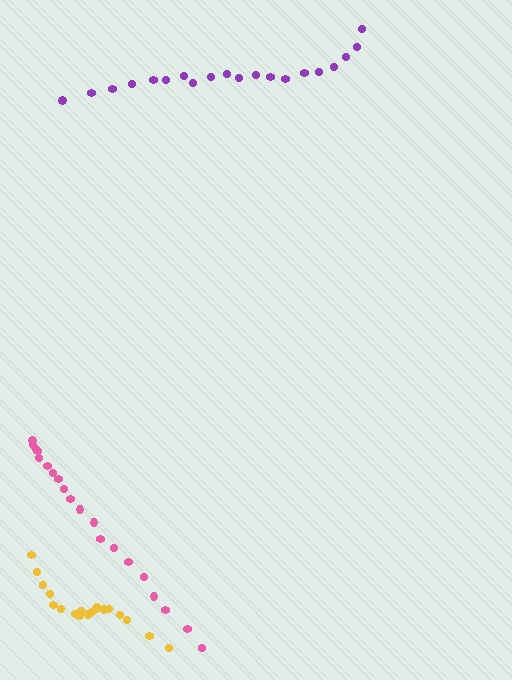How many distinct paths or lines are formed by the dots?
There are 3 distinct paths.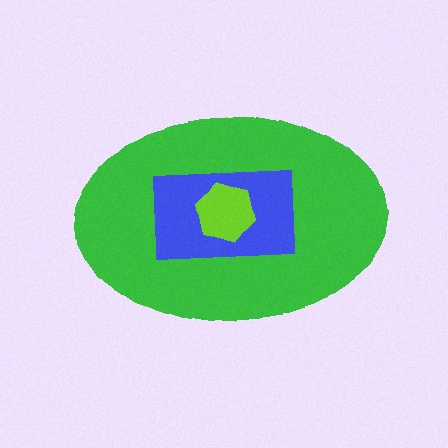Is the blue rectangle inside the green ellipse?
Yes.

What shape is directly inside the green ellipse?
The blue rectangle.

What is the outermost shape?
The green ellipse.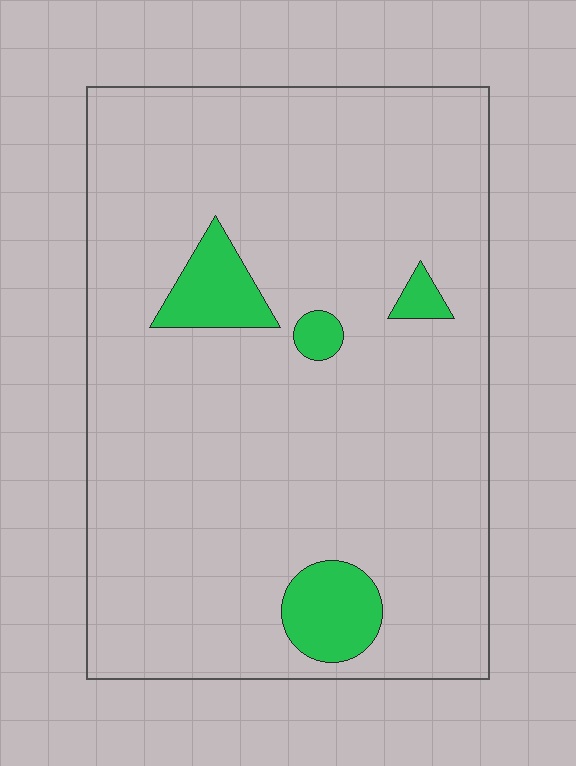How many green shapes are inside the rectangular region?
4.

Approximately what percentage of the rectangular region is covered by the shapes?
Approximately 10%.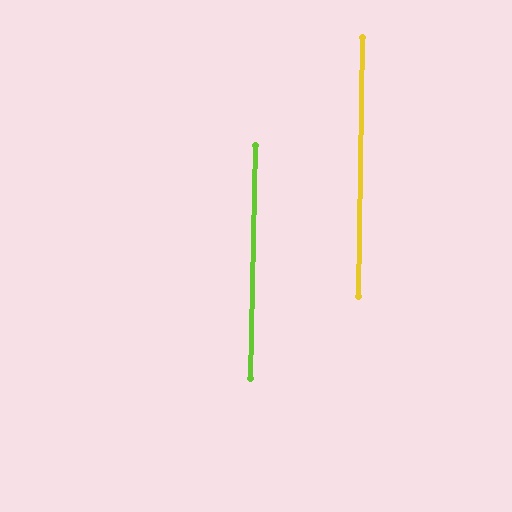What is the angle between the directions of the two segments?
Approximately 1 degree.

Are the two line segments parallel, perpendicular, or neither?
Parallel — their directions differ by only 0.6°.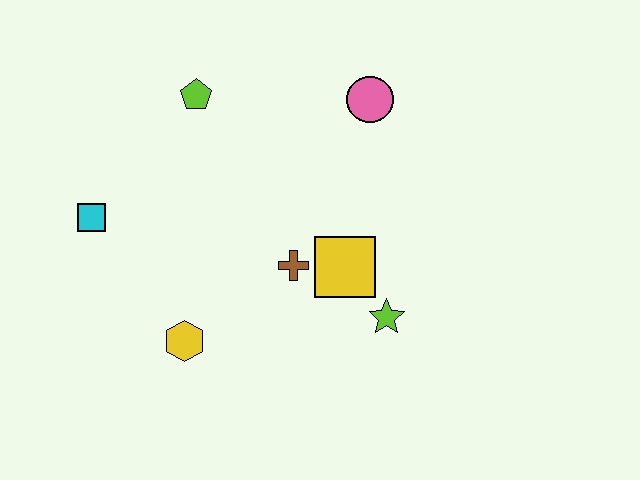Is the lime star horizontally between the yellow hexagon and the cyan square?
No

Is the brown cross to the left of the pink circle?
Yes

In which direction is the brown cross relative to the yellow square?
The brown cross is to the left of the yellow square.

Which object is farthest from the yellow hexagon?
The pink circle is farthest from the yellow hexagon.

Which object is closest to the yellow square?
The brown cross is closest to the yellow square.